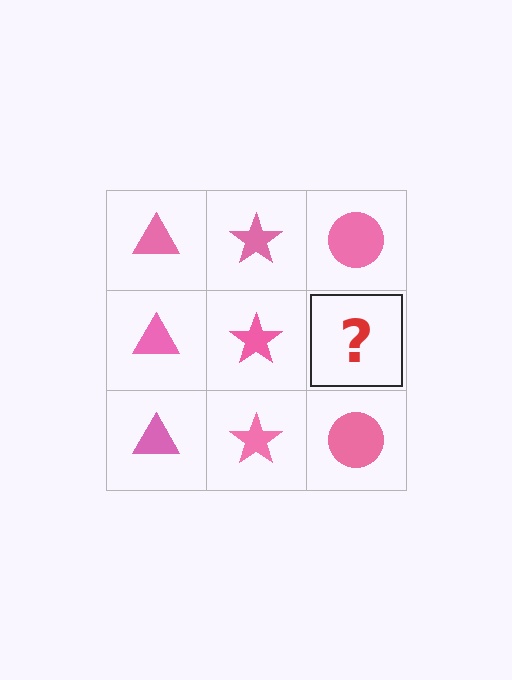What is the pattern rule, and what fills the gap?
The rule is that each column has a consistent shape. The gap should be filled with a pink circle.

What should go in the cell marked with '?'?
The missing cell should contain a pink circle.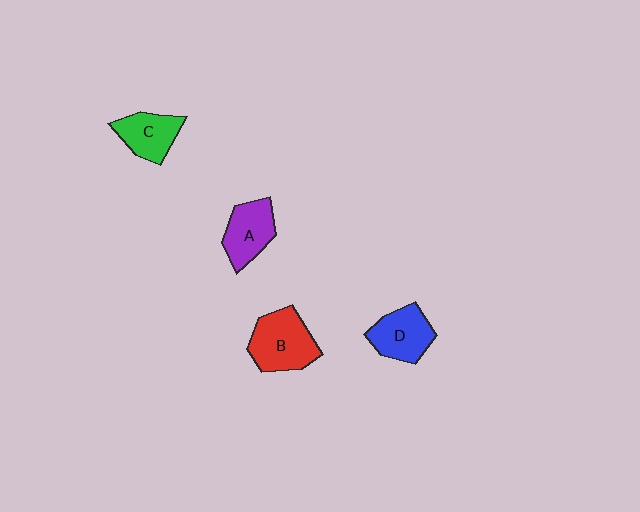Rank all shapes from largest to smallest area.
From largest to smallest: B (red), D (blue), A (purple), C (green).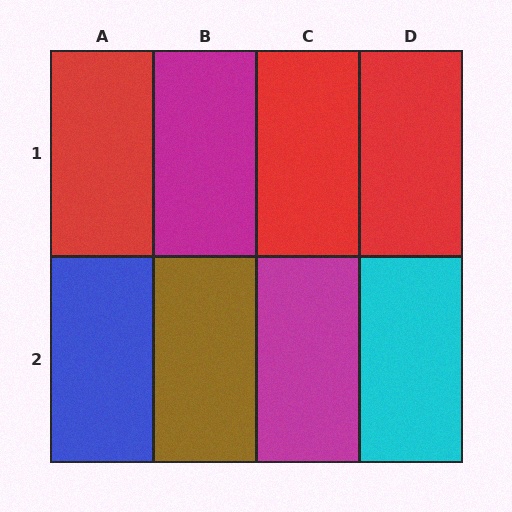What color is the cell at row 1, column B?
Magenta.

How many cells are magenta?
2 cells are magenta.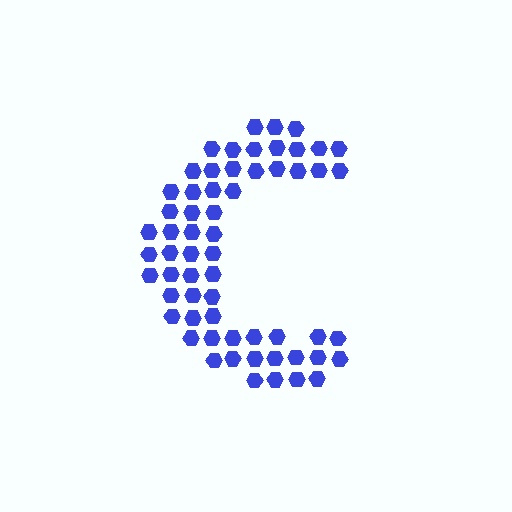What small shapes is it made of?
It is made of small hexagons.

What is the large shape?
The large shape is the letter C.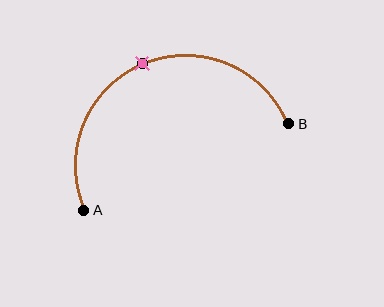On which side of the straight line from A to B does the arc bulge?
The arc bulges above the straight line connecting A and B.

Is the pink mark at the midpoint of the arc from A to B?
Yes. The pink mark lies on the arc at equal arc-length from both A and B — it is the arc midpoint.